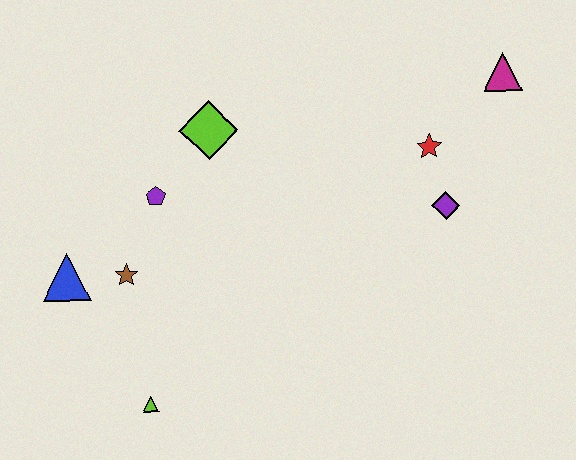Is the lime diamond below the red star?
No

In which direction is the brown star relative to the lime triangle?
The brown star is above the lime triangle.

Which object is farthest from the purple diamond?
The blue triangle is farthest from the purple diamond.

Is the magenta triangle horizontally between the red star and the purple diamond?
No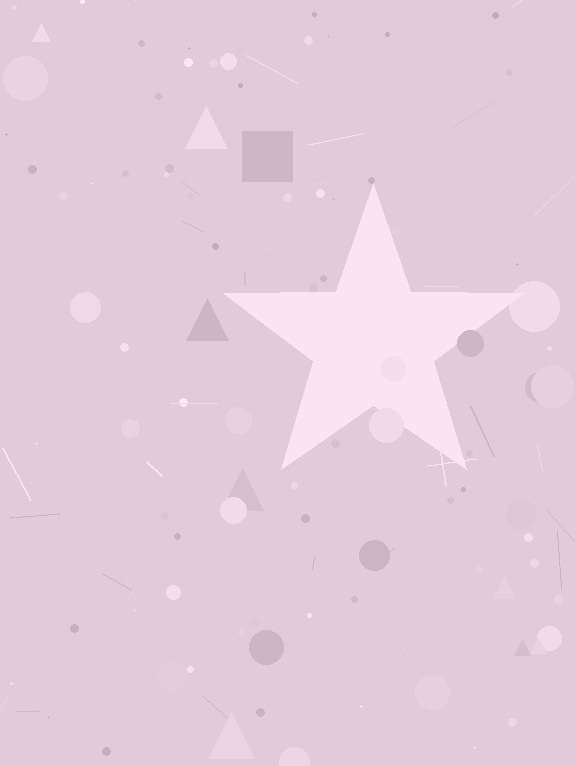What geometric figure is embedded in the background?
A star is embedded in the background.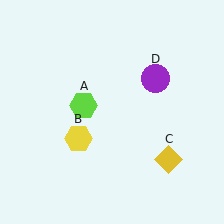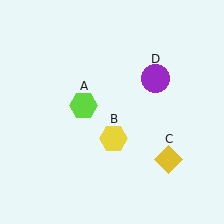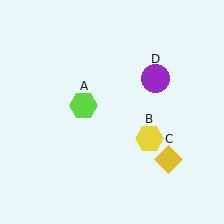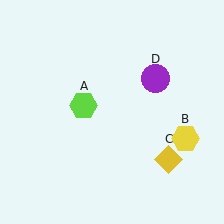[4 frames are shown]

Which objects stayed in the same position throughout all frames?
Lime hexagon (object A) and yellow diamond (object C) and purple circle (object D) remained stationary.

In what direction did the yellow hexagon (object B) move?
The yellow hexagon (object B) moved right.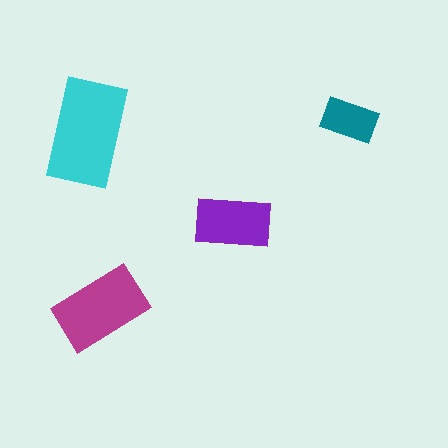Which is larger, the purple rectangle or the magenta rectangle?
The magenta one.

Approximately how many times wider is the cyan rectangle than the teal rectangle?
About 2 times wider.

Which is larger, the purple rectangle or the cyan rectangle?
The cyan one.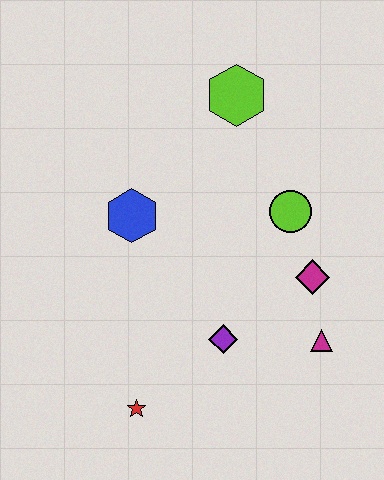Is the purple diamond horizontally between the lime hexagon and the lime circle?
No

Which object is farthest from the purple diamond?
The lime hexagon is farthest from the purple diamond.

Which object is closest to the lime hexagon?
The lime circle is closest to the lime hexagon.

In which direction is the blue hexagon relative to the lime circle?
The blue hexagon is to the left of the lime circle.